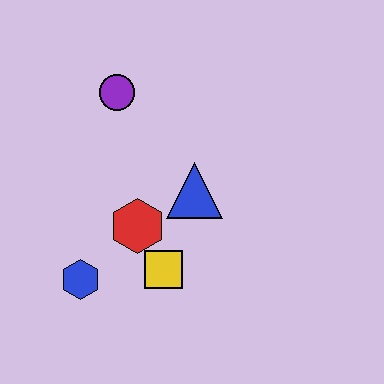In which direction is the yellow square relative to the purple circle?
The yellow square is below the purple circle.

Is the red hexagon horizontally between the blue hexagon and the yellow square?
Yes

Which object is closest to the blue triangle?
The red hexagon is closest to the blue triangle.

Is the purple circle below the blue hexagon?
No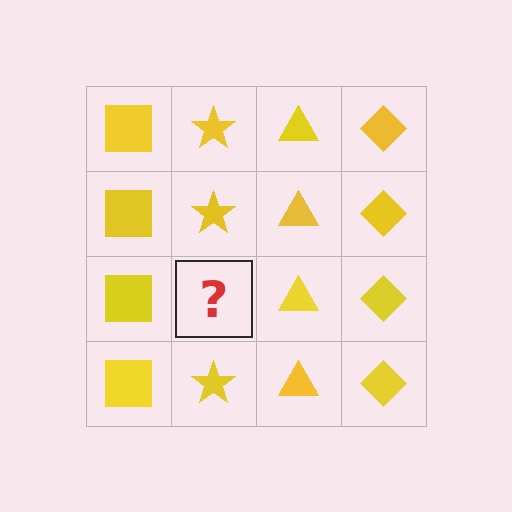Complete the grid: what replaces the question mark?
The question mark should be replaced with a yellow star.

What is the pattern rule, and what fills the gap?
The rule is that each column has a consistent shape. The gap should be filled with a yellow star.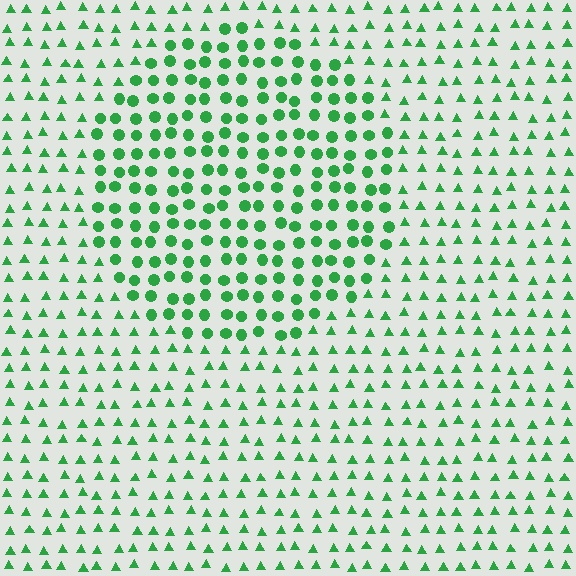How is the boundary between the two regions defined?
The boundary is defined by a change in element shape: circles inside vs. triangles outside. All elements share the same color and spacing.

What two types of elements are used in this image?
The image uses circles inside the circle region and triangles outside it.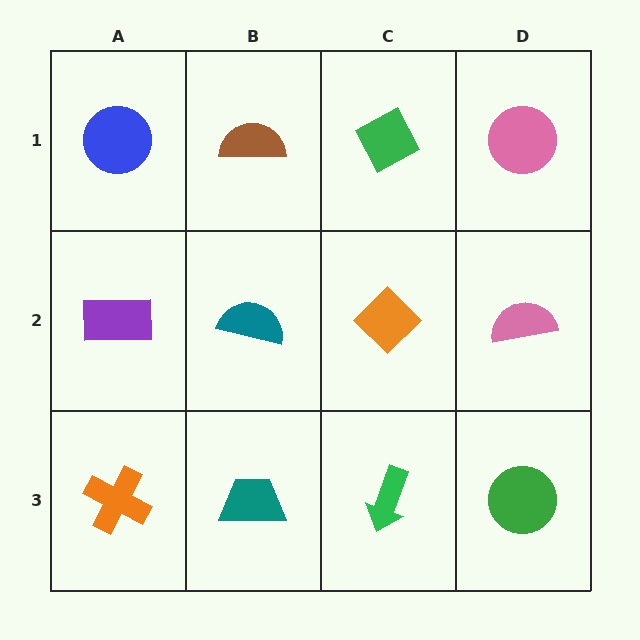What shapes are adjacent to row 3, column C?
An orange diamond (row 2, column C), a teal trapezoid (row 3, column B), a green circle (row 3, column D).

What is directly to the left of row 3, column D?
A green arrow.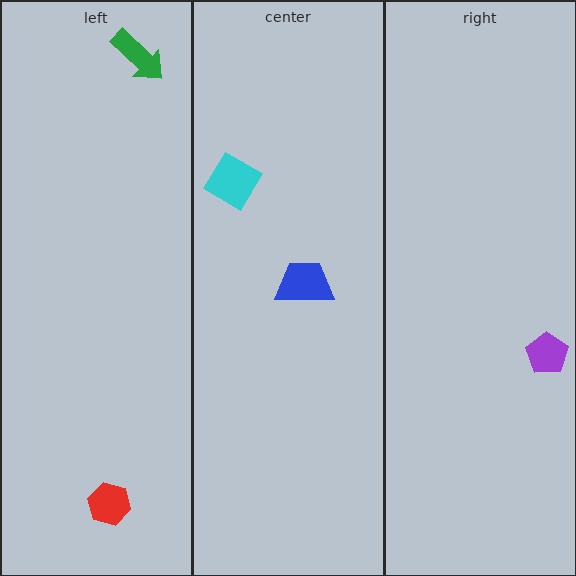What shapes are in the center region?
The blue trapezoid, the cyan diamond.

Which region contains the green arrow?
The left region.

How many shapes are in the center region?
2.